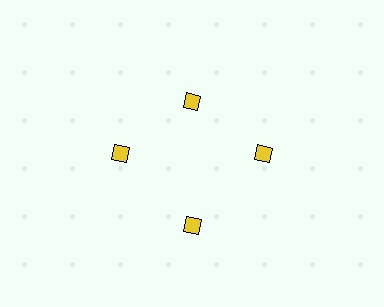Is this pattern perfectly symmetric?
No. The 4 yellow diamonds are arranged in a ring, but one element near the 12 o'clock position is pulled inward toward the center, breaking the 4-fold rotational symmetry.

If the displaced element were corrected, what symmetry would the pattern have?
It would have 4-fold rotational symmetry — the pattern would map onto itself every 90 degrees.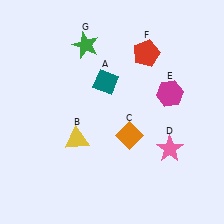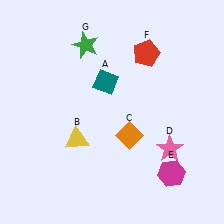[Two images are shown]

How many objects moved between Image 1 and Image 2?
1 object moved between the two images.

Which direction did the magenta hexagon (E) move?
The magenta hexagon (E) moved down.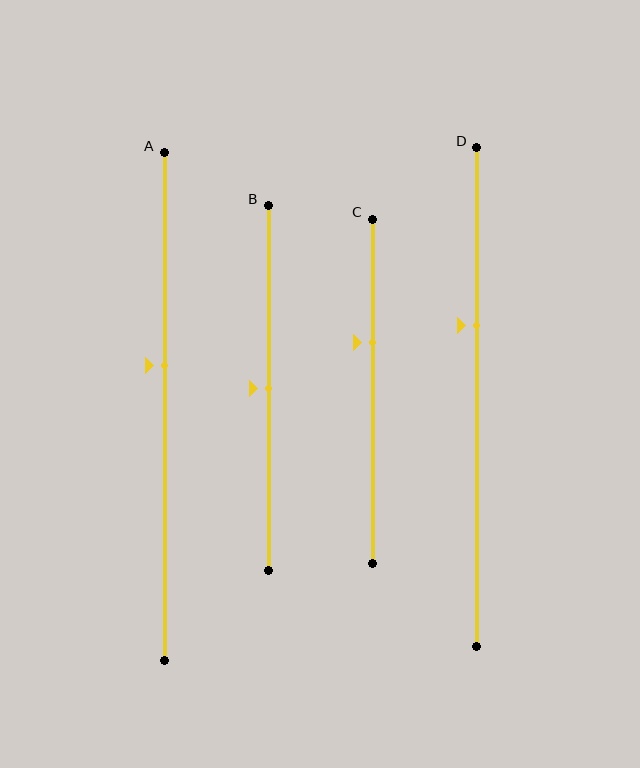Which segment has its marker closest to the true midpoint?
Segment B has its marker closest to the true midpoint.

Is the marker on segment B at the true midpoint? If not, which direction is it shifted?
Yes, the marker on segment B is at the true midpoint.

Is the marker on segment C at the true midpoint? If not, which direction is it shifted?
No, the marker on segment C is shifted upward by about 14% of the segment length.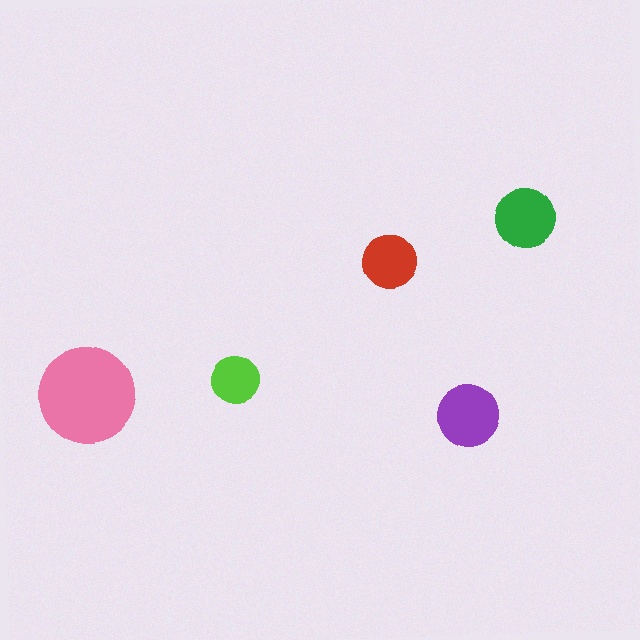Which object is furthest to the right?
The green circle is rightmost.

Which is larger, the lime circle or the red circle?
The red one.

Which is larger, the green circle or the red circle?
The green one.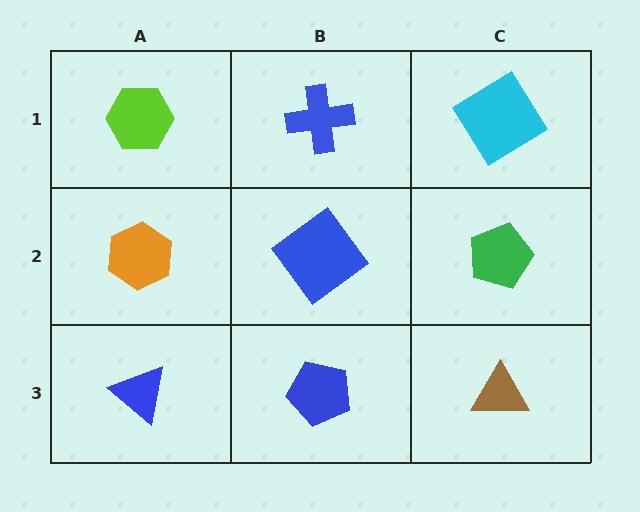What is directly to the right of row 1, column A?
A blue cross.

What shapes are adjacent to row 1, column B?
A blue diamond (row 2, column B), a lime hexagon (row 1, column A), a cyan diamond (row 1, column C).